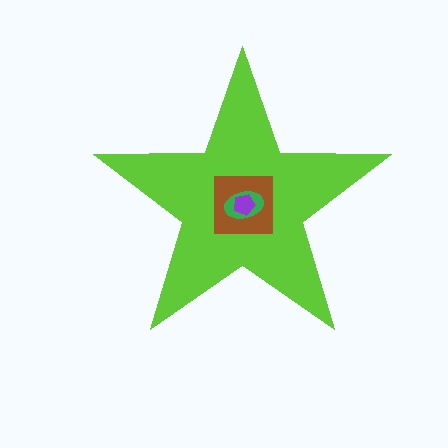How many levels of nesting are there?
4.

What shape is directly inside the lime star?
The brown square.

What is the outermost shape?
The lime star.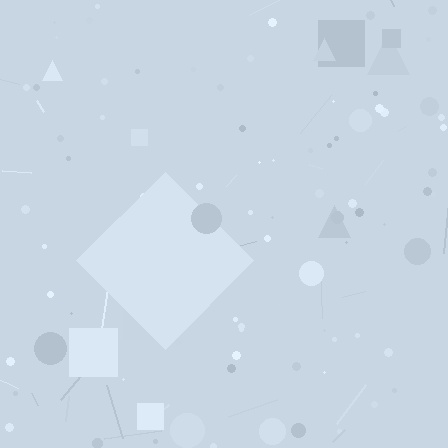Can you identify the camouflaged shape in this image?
The camouflaged shape is a diamond.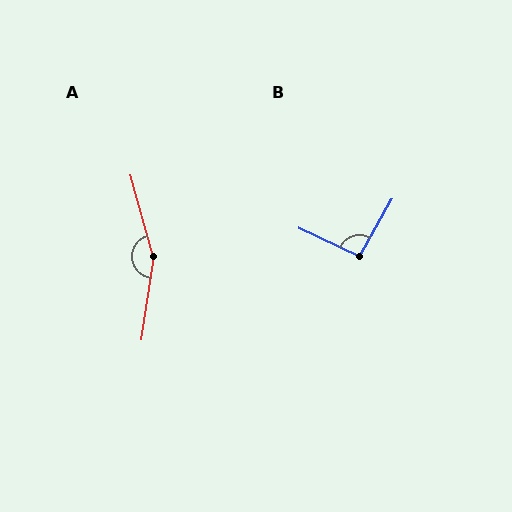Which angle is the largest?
A, at approximately 156 degrees.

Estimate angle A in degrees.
Approximately 156 degrees.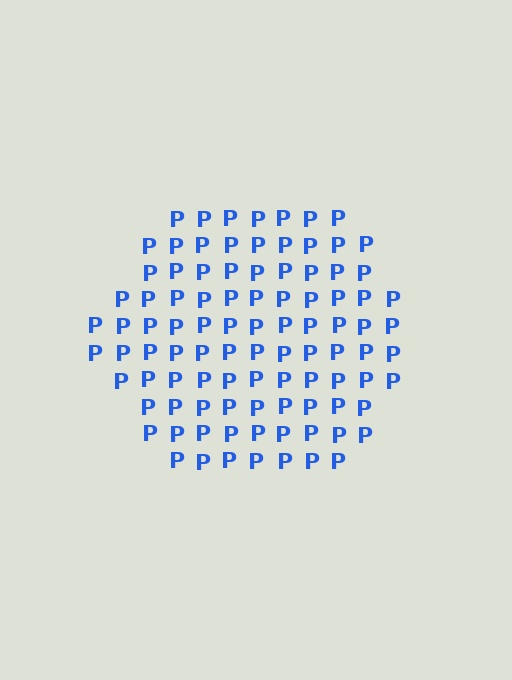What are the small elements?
The small elements are letter P's.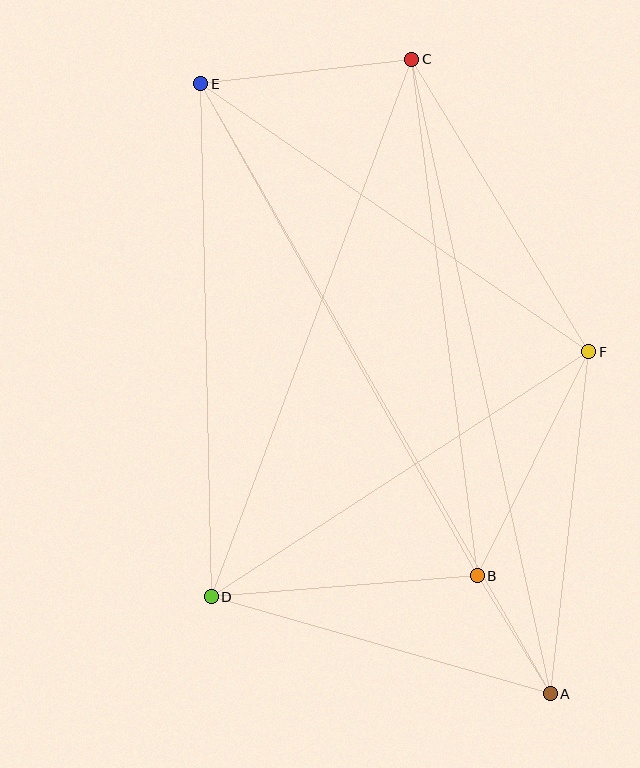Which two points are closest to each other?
Points A and B are closest to each other.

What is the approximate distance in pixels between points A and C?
The distance between A and C is approximately 650 pixels.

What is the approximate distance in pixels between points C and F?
The distance between C and F is approximately 342 pixels.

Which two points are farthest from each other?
Points A and E are farthest from each other.